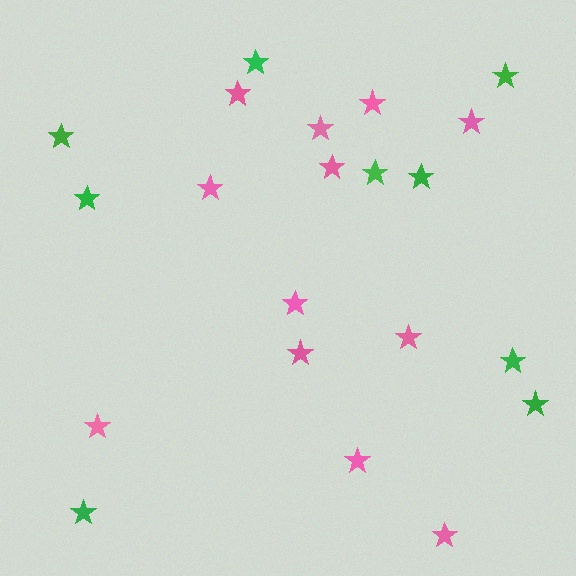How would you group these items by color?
There are 2 groups: one group of pink stars (12) and one group of green stars (9).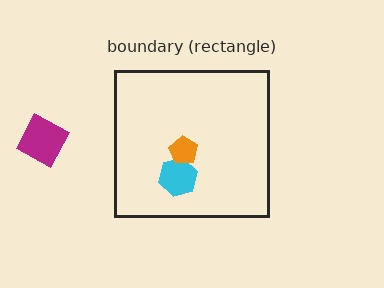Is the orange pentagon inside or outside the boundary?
Inside.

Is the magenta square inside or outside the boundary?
Outside.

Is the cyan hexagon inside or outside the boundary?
Inside.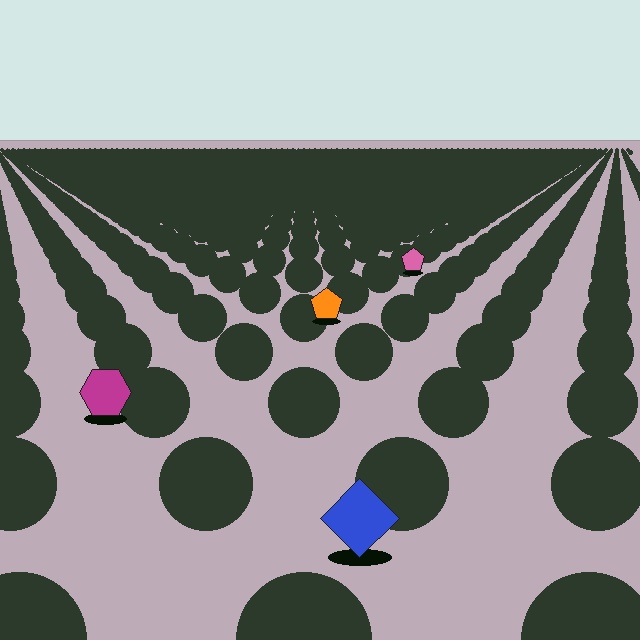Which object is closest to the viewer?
The blue diamond is closest. The texture marks near it are larger and more spread out.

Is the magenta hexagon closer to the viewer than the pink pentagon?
Yes. The magenta hexagon is closer — you can tell from the texture gradient: the ground texture is coarser near it.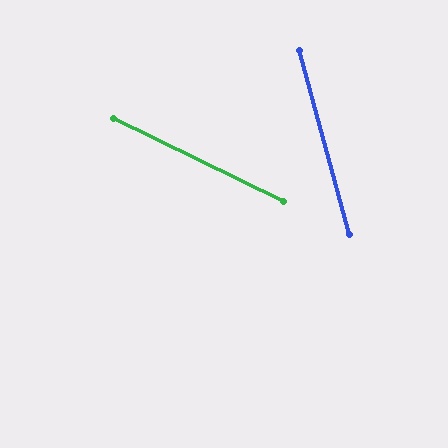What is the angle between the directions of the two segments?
Approximately 49 degrees.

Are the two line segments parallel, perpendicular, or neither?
Neither parallel nor perpendicular — they differ by about 49°.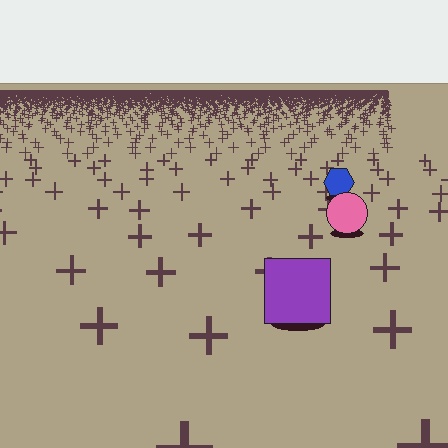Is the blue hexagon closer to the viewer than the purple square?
No. The purple square is closer — you can tell from the texture gradient: the ground texture is coarser near it.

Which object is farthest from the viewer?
The blue hexagon is farthest from the viewer. It appears smaller and the ground texture around it is denser.